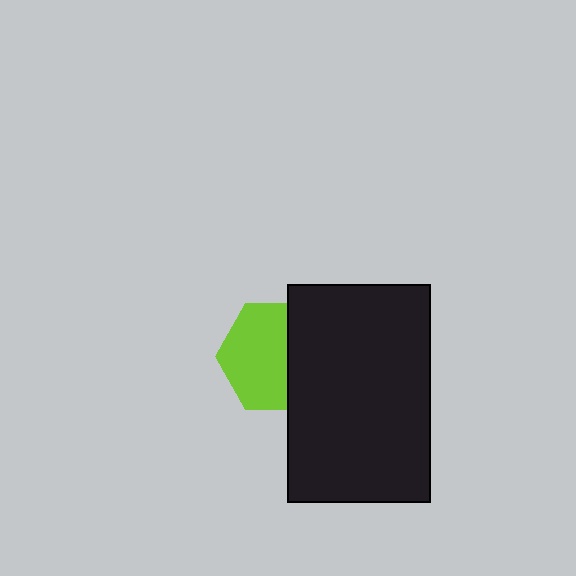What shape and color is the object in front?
The object in front is a black rectangle.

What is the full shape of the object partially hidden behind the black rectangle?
The partially hidden object is a lime hexagon.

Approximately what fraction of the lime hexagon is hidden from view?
Roughly 38% of the lime hexagon is hidden behind the black rectangle.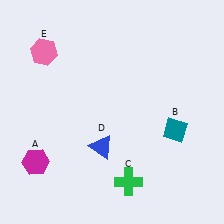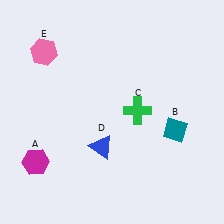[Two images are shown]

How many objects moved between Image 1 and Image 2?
1 object moved between the two images.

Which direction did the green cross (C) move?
The green cross (C) moved up.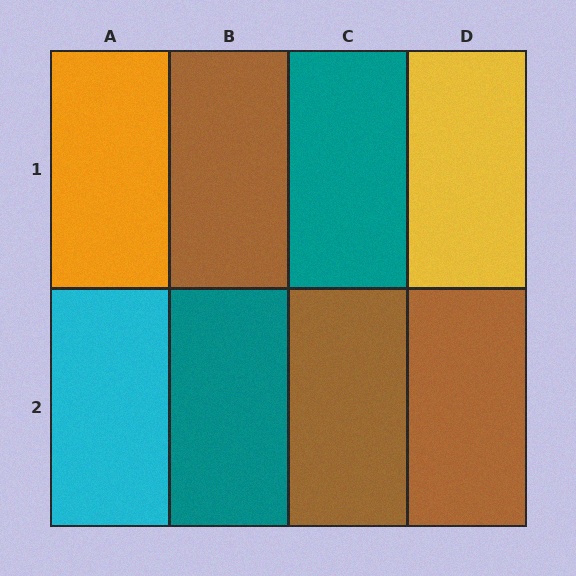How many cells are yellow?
1 cell is yellow.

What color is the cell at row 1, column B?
Brown.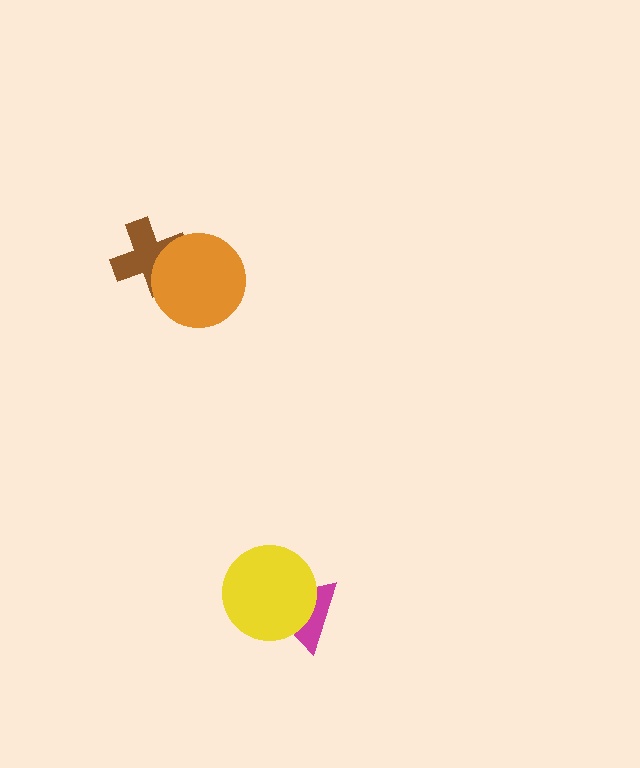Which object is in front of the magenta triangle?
The yellow circle is in front of the magenta triangle.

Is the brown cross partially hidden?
Yes, it is partially covered by another shape.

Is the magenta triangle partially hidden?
Yes, it is partially covered by another shape.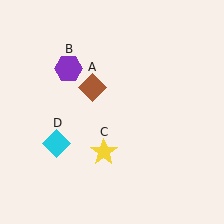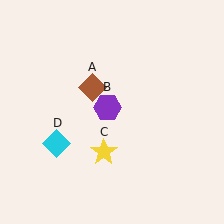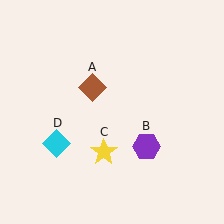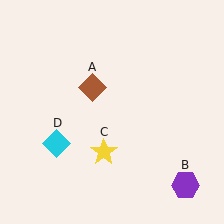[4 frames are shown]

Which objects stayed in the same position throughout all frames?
Brown diamond (object A) and yellow star (object C) and cyan diamond (object D) remained stationary.